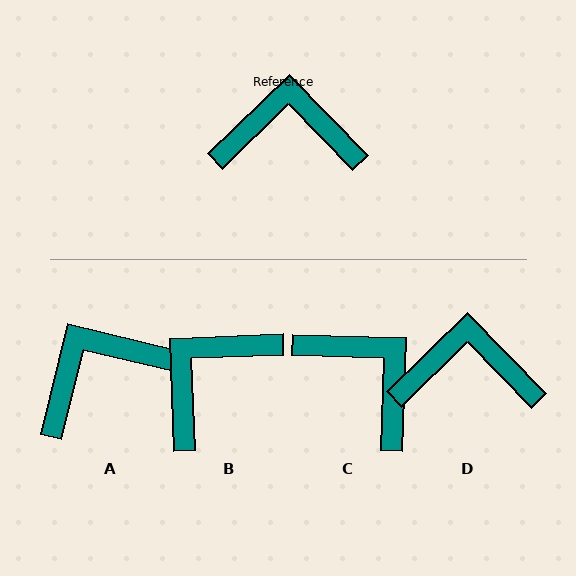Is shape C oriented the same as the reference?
No, it is off by about 46 degrees.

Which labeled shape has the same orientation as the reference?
D.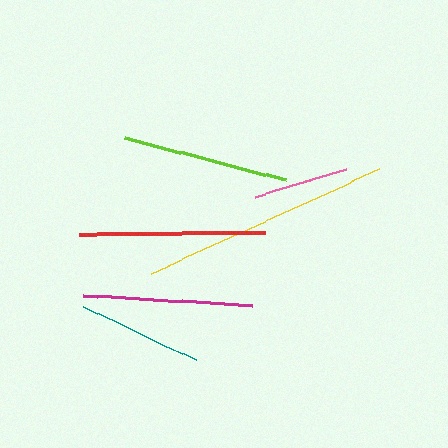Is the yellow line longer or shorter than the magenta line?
The yellow line is longer than the magenta line.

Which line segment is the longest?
The yellow line is the longest at approximately 252 pixels.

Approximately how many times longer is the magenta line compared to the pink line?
The magenta line is approximately 1.8 times the length of the pink line.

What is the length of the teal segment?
The teal segment is approximately 125 pixels long.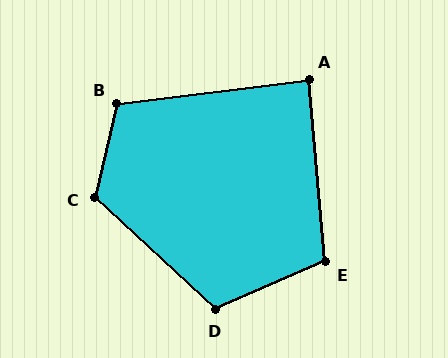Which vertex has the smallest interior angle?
A, at approximately 88 degrees.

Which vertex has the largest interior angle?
C, at approximately 119 degrees.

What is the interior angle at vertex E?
Approximately 109 degrees (obtuse).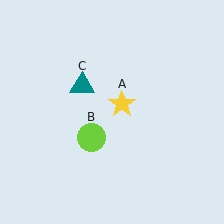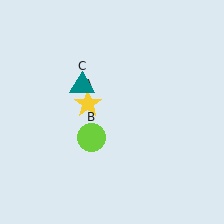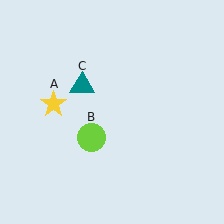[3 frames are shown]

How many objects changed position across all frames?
1 object changed position: yellow star (object A).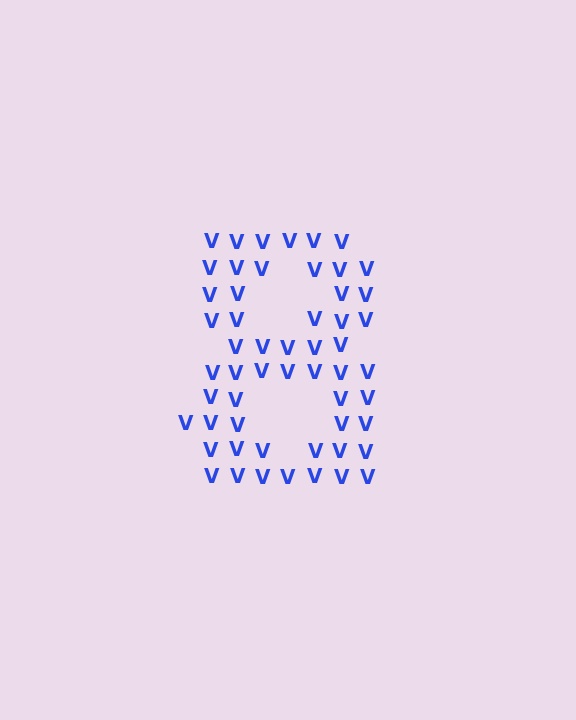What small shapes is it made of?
It is made of small letter V's.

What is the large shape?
The large shape is the digit 8.